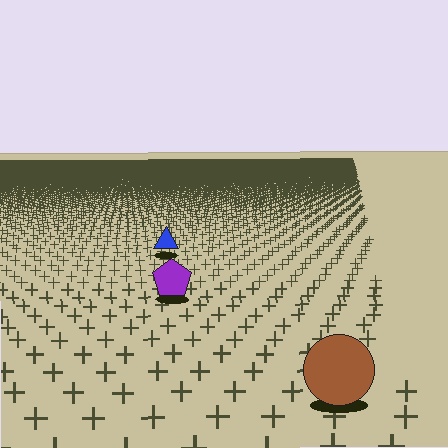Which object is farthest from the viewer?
The blue triangle is farthest from the viewer. It appears smaller and the ground texture around it is denser.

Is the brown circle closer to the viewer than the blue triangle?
Yes. The brown circle is closer — you can tell from the texture gradient: the ground texture is coarser near it.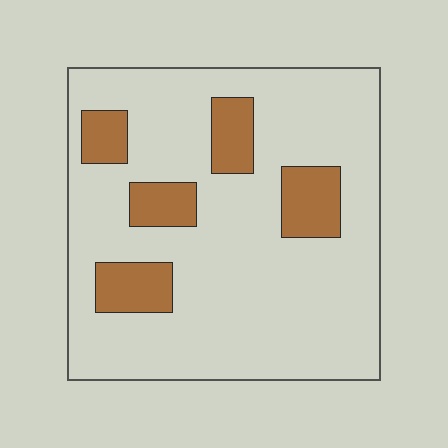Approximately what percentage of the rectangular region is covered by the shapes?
Approximately 15%.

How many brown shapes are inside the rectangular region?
5.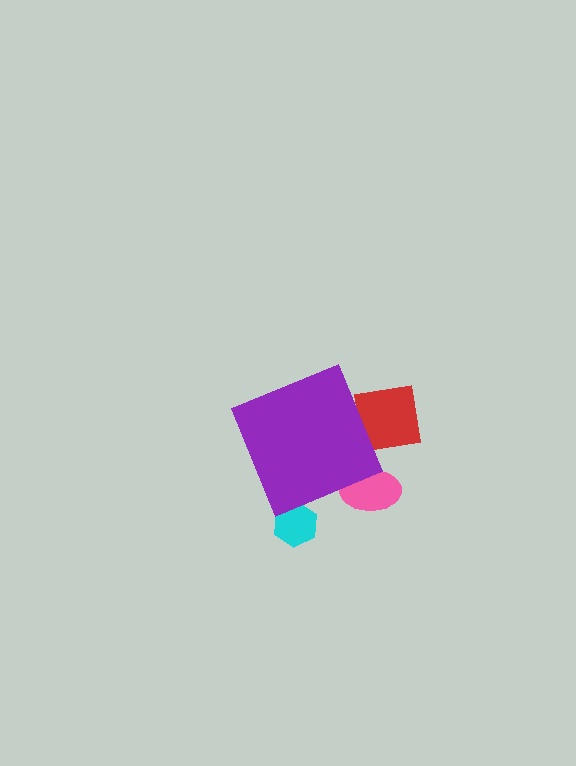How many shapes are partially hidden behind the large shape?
3 shapes are partially hidden.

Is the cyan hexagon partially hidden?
Yes, the cyan hexagon is partially hidden behind the purple diamond.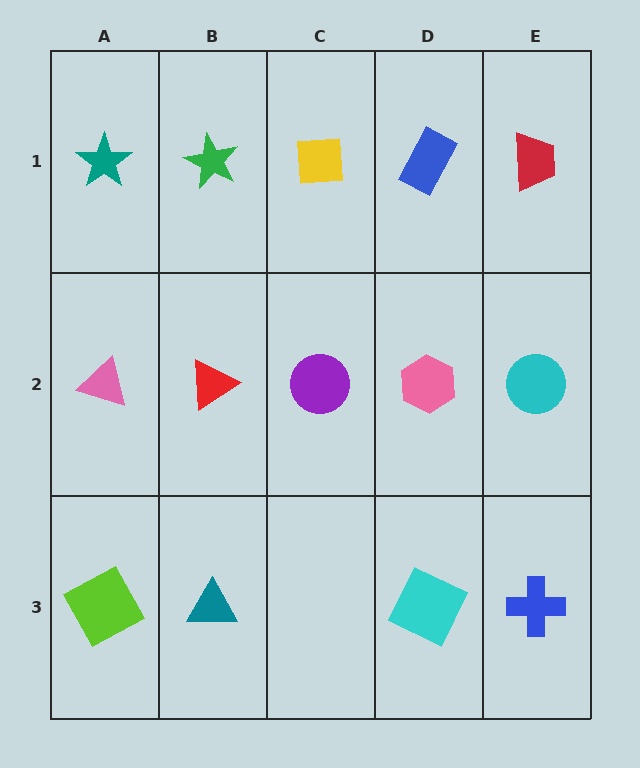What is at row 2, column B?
A red triangle.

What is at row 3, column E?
A blue cross.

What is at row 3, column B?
A teal triangle.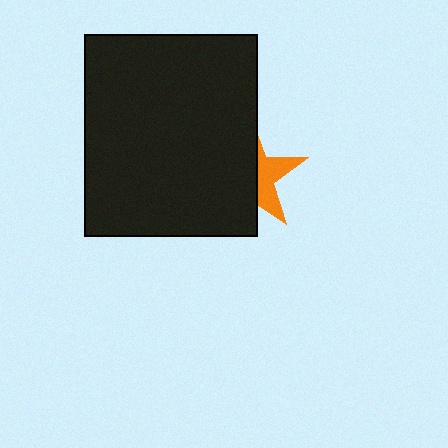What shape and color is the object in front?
The object in front is a black rectangle.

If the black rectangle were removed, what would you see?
You would see the complete orange star.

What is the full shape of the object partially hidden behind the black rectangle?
The partially hidden object is an orange star.